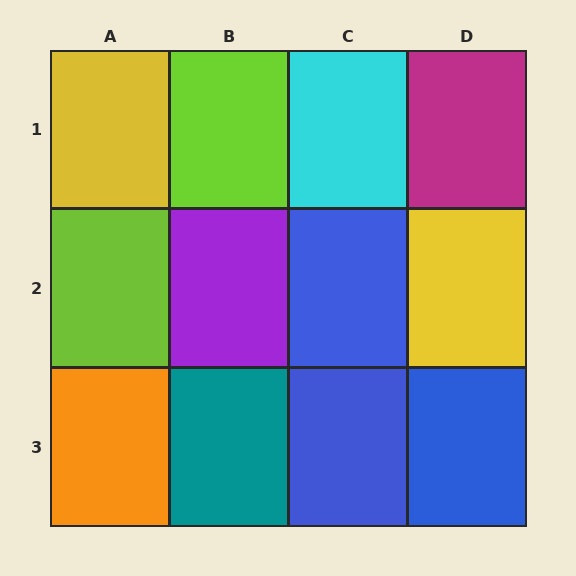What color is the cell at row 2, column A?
Lime.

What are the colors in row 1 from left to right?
Yellow, lime, cyan, magenta.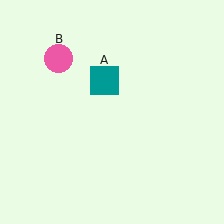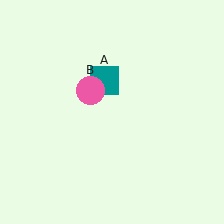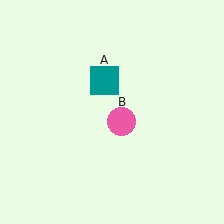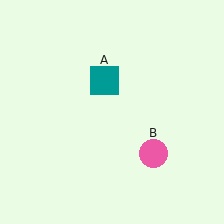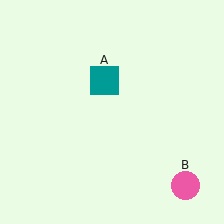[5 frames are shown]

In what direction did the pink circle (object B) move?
The pink circle (object B) moved down and to the right.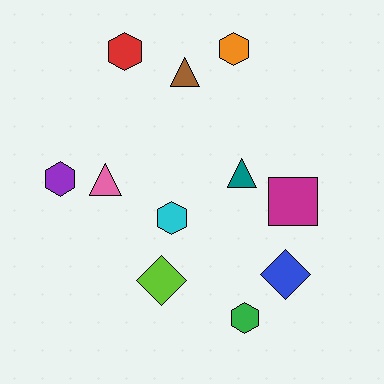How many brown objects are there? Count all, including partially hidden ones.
There is 1 brown object.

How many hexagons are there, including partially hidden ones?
There are 5 hexagons.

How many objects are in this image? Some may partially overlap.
There are 11 objects.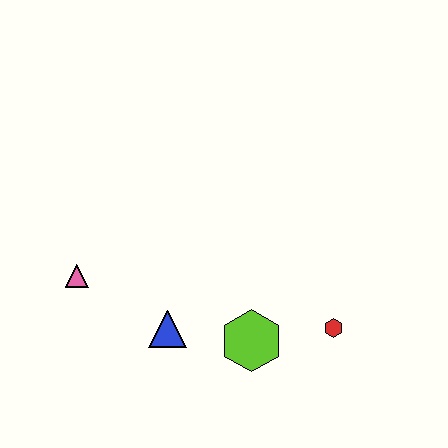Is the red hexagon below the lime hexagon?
No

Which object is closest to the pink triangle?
The blue triangle is closest to the pink triangle.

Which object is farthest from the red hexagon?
The pink triangle is farthest from the red hexagon.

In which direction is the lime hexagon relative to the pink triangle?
The lime hexagon is to the right of the pink triangle.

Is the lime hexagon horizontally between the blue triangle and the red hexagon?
Yes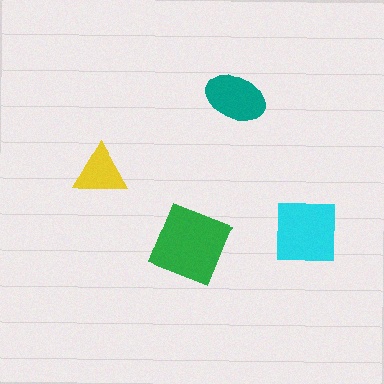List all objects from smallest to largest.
The yellow triangle, the teal ellipse, the cyan square, the green diamond.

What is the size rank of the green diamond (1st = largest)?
1st.